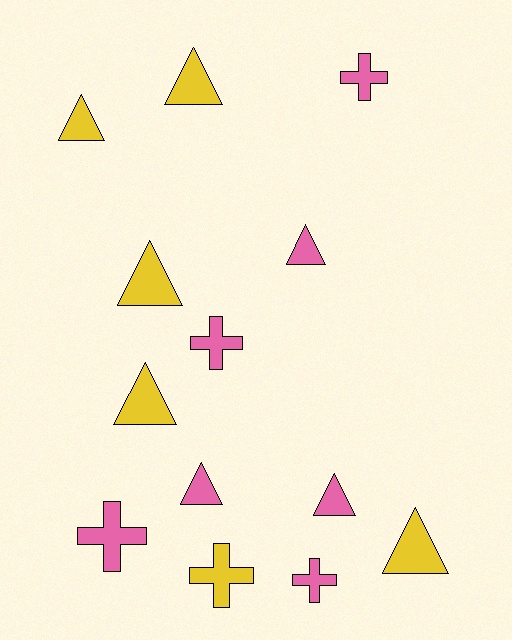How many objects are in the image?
There are 13 objects.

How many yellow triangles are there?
There are 5 yellow triangles.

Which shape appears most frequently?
Triangle, with 8 objects.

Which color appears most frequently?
Pink, with 7 objects.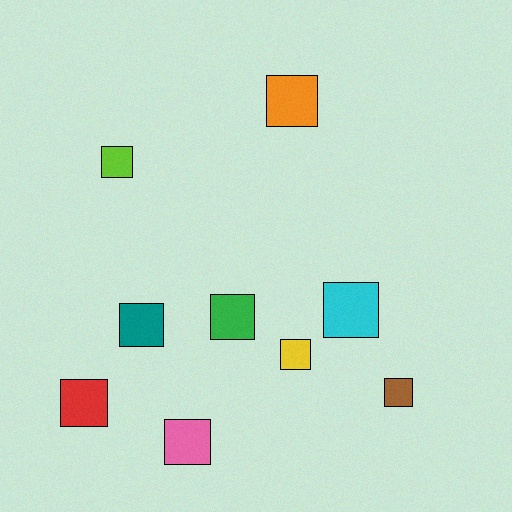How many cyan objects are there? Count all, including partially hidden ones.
There is 1 cyan object.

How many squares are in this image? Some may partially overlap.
There are 9 squares.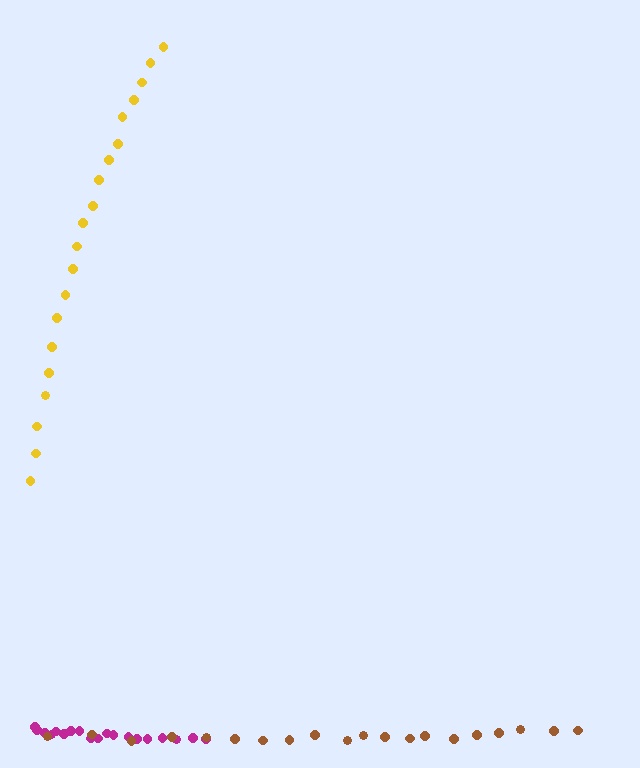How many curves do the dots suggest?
There are 3 distinct paths.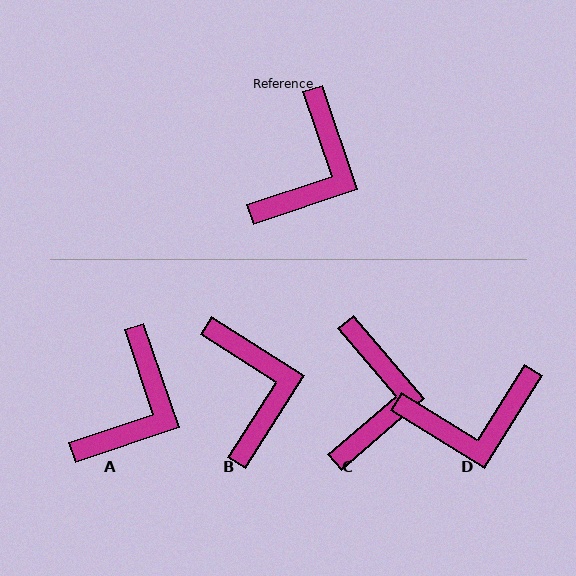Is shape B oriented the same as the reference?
No, it is off by about 39 degrees.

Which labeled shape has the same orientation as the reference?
A.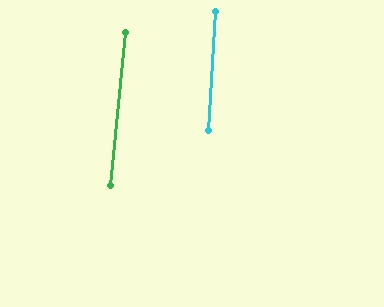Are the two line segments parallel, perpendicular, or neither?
Parallel — their directions differ by only 2.0°.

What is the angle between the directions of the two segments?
Approximately 2 degrees.